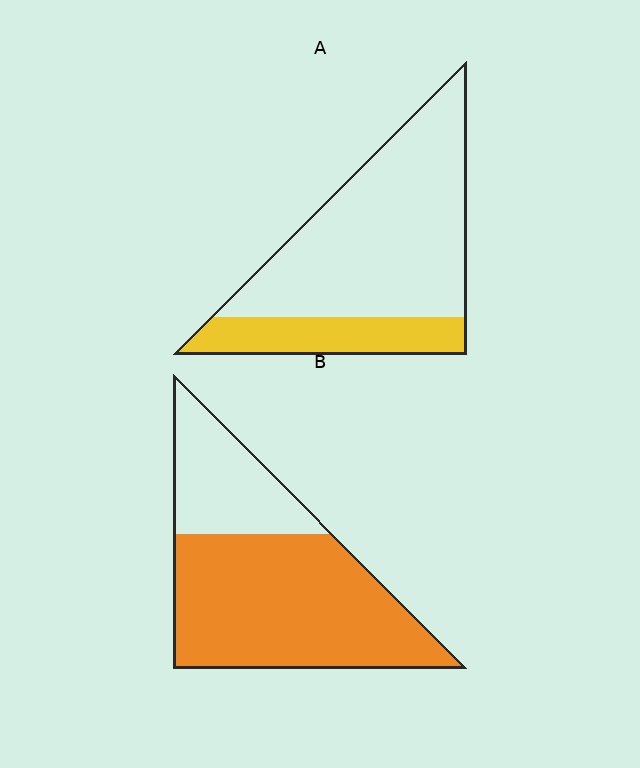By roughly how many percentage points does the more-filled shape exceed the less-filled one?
By roughly 45 percentage points (B over A).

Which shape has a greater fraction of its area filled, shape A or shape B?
Shape B.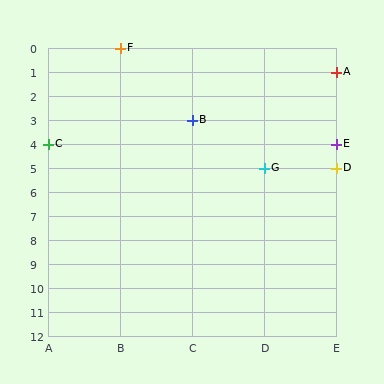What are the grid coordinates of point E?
Point E is at grid coordinates (E, 4).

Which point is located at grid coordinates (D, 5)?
Point G is at (D, 5).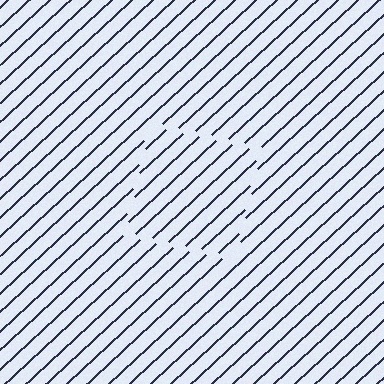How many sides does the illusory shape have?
4 sides — the line-ends trace a square.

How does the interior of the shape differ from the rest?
The interior of the shape contains the same grating, shifted by half a period — the contour is defined by the phase discontinuity where line-ends from the inner and outer gratings abut.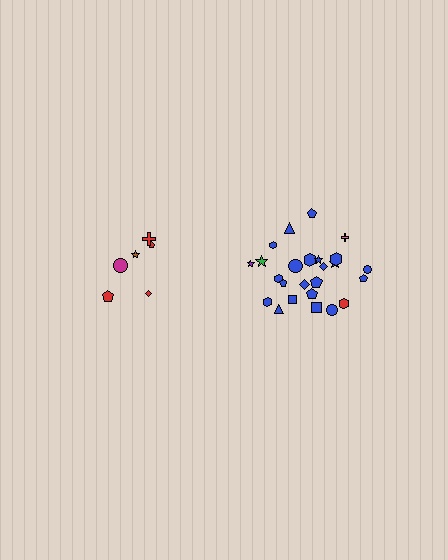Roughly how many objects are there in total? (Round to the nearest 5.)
Roughly 30 objects in total.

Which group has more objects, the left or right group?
The right group.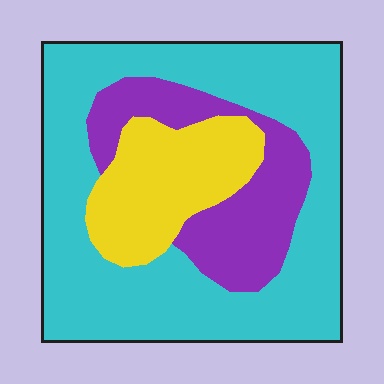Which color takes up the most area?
Cyan, at roughly 60%.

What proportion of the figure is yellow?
Yellow covers about 20% of the figure.